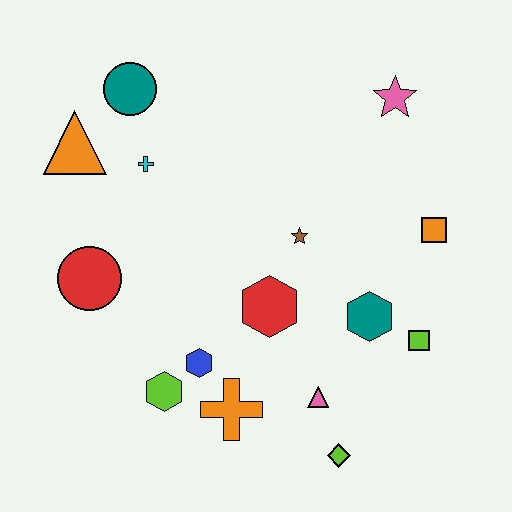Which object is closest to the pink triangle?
The lime diamond is closest to the pink triangle.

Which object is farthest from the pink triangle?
The teal circle is farthest from the pink triangle.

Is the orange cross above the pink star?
No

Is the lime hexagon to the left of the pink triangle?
Yes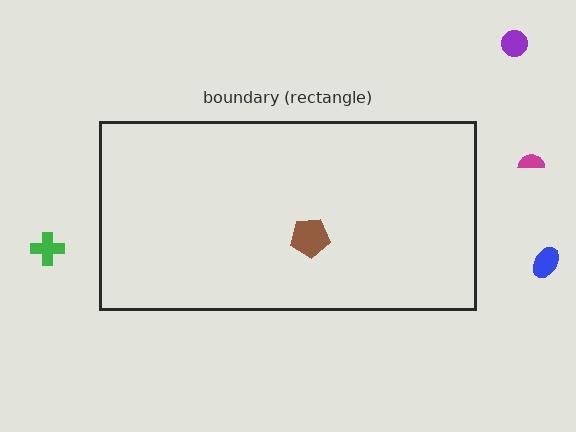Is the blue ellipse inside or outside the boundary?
Outside.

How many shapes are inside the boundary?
1 inside, 4 outside.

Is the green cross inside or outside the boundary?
Outside.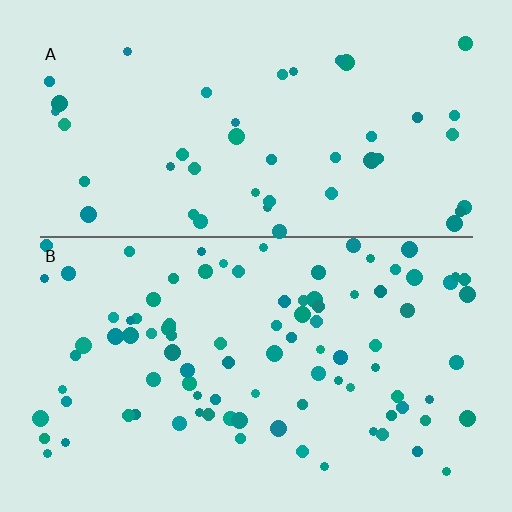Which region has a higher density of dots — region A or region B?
B (the bottom).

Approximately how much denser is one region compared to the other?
Approximately 2.1× — region B over region A.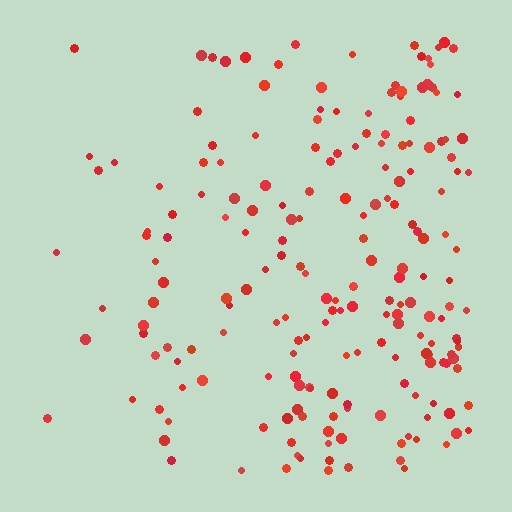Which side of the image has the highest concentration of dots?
The right.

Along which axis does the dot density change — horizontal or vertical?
Horizontal.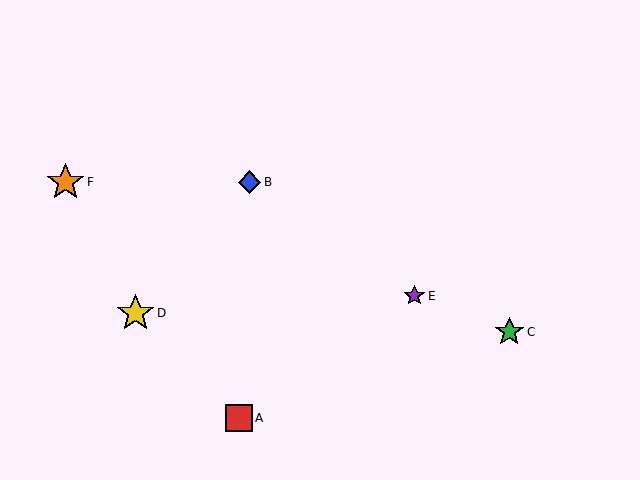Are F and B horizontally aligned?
Yes, both are at y≈182.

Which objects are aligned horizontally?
Objects B, F are aligned horizontally.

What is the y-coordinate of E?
Object E is at y≈296.